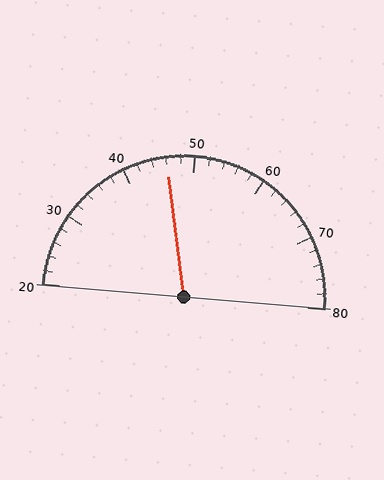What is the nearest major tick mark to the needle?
The nearest major tick mark is 50.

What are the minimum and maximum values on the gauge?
The gauge ranges from 20 to 80.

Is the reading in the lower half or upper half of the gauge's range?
The reading is in the lower half of the range (20 to 80).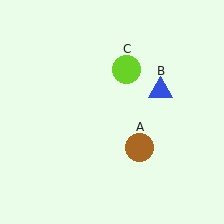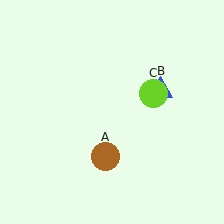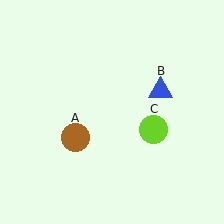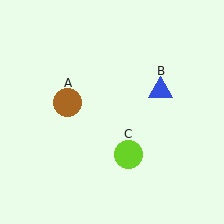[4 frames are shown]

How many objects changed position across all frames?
2 objects changed position: brown circle (object A), lime circle (object C).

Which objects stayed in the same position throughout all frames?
Blue triangle (object B) remained stationary.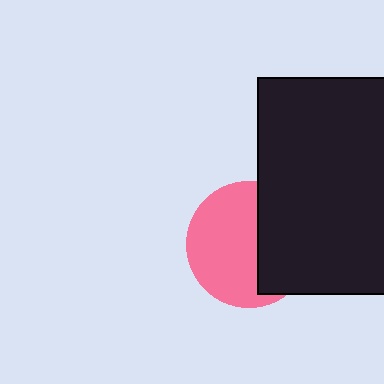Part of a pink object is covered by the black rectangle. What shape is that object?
It is a circle.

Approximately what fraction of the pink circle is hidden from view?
Roughly 40% of the pink circle is hidden behind the black rectangle.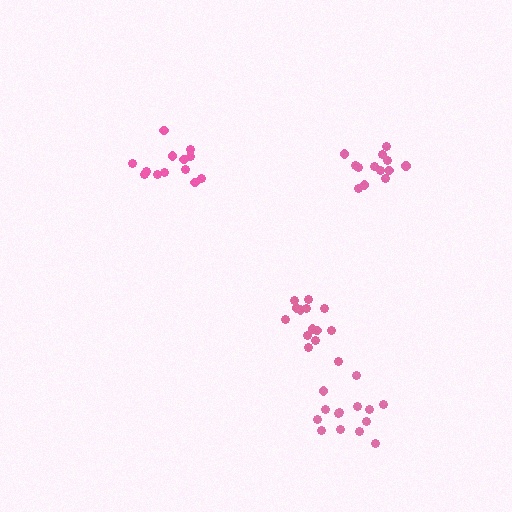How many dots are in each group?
Group 1: 14 dots, Group 2: 13 dots, Group 3: 13 dots, Group 4: 14 dots (54 total).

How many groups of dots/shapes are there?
There are 4 groups.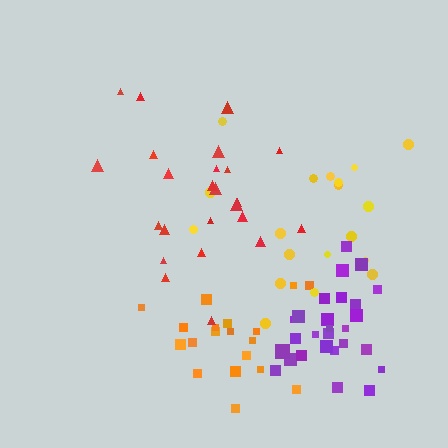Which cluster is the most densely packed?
Purple.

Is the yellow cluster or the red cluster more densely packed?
Red.